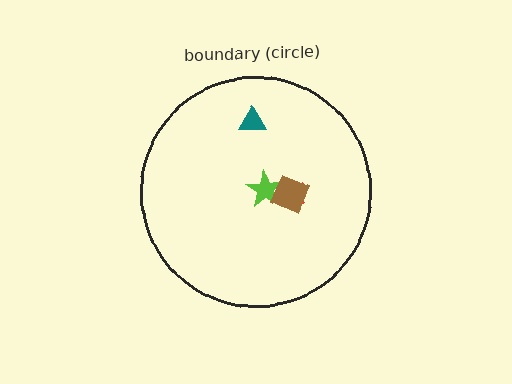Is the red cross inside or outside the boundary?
Inside.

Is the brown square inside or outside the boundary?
Inside.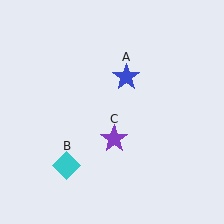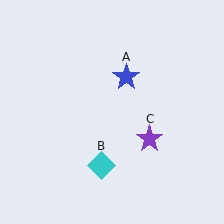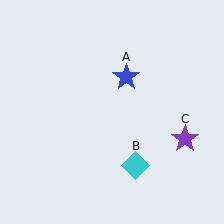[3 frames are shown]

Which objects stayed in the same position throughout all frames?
Blue star (object A) remained stationary.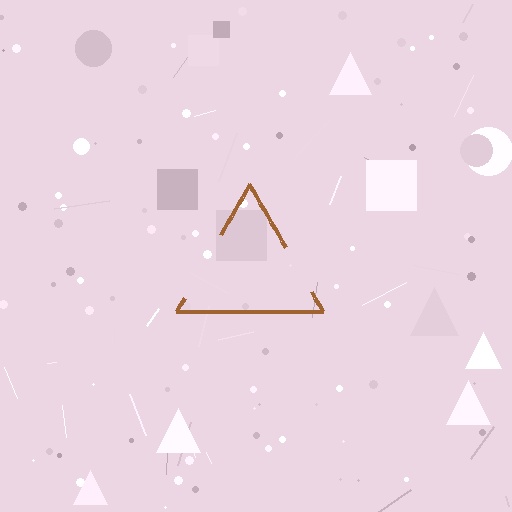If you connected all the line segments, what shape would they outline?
They would outline a triangle.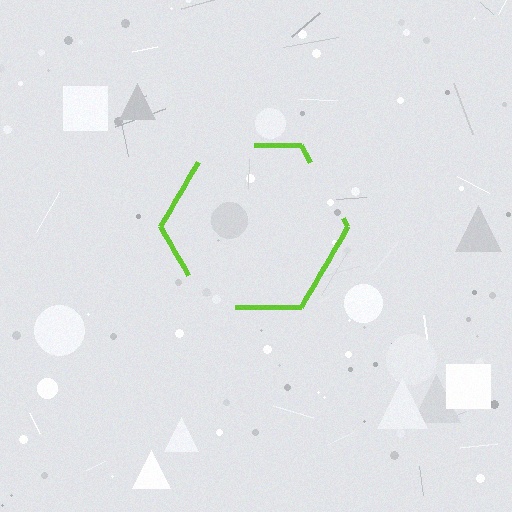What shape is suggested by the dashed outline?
The dashed outline suggests a hexagon.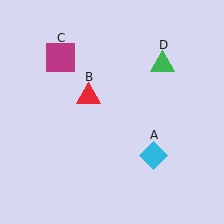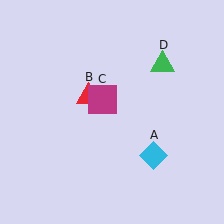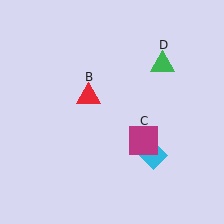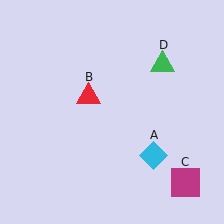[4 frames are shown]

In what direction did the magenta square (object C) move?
The magenta square (object C) moved down and to the right.